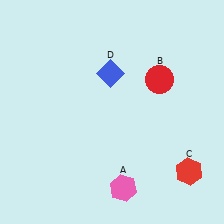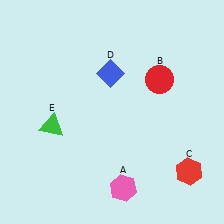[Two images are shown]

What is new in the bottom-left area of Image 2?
A green triangle (E) was added in the bottom-left area of Image 2.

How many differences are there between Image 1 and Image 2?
There is 1 difference between the two images.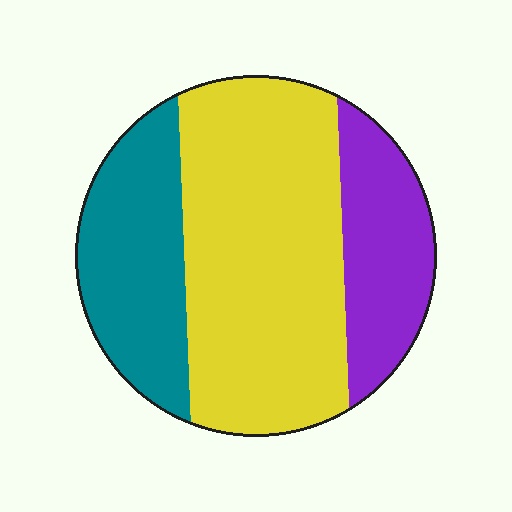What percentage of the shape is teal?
Teal covers around 25% of the shape.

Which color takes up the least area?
Purple, at roughly 20%.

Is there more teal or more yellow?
Yellow.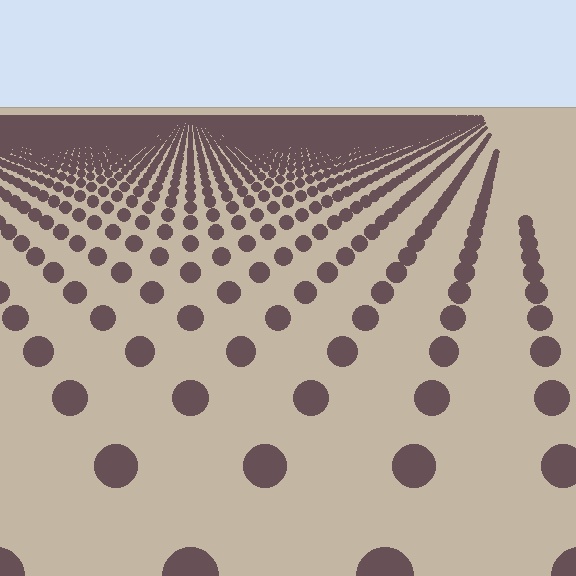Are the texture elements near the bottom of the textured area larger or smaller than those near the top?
Larger. Near the bottom, elements are closer to the viewer and appear at a bigger on-screen size.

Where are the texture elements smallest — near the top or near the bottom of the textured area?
Near the top.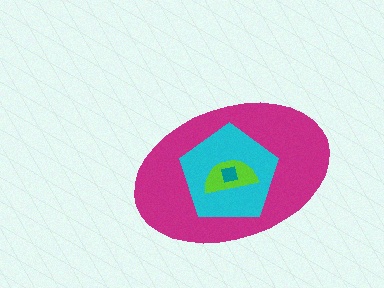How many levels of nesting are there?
4.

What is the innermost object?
The teal square.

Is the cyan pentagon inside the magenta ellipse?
Yes.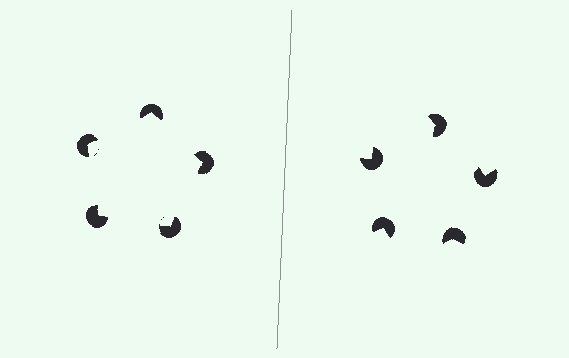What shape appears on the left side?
An illusory pentagon.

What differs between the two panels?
The pac-man discs are positioned identically on both sides; only the wedge orientations differ. On the left they align to a pentagon; on the right they are misaligned.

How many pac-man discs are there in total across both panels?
10 — 5 on each side.